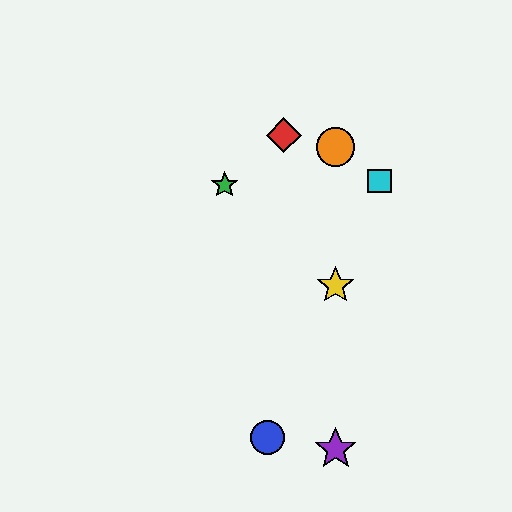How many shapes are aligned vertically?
3 shapes (the yellow star, the purple star, the orange circle) are aligned vertically.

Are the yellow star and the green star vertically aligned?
No, the yellow star is at x≈336 and the green star is at x≈225.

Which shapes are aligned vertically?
The yellow star, the purple star, the orange circle are aligned vertically.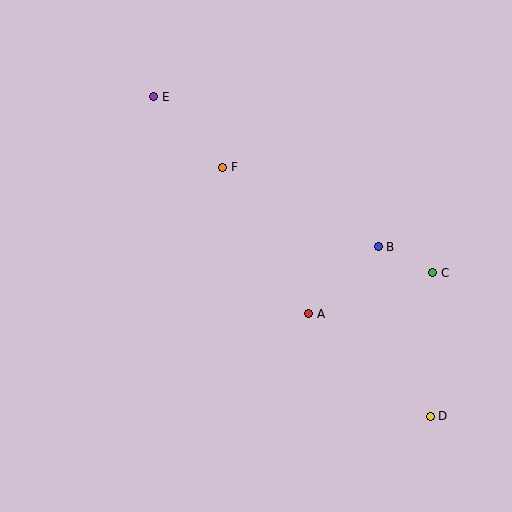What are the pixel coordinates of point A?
Point A is at (309, 314).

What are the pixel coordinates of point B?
Point B is at (378, 247).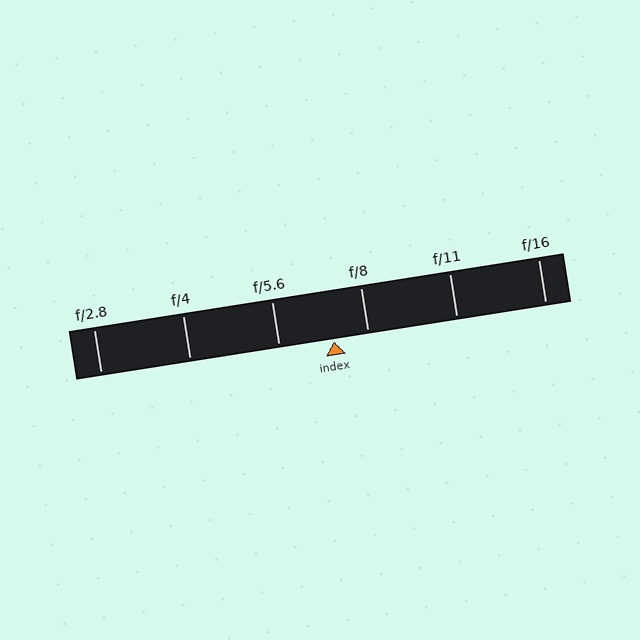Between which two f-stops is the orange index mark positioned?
The index mark is between f/5.6 and f/8.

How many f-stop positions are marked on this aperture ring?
There are 6 f-stop positions marked.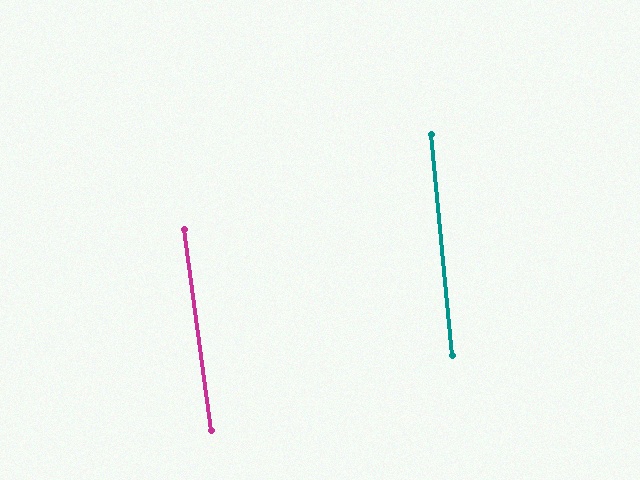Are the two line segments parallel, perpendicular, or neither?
Parallel — their directions differ by only 1.9°.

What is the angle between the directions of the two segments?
Approximately 2 degrees.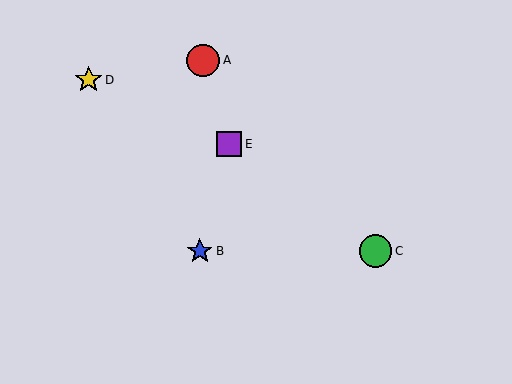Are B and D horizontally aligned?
No, B is at y≈251 and D is at y≈80.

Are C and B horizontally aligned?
Yes, both are at y≈251.